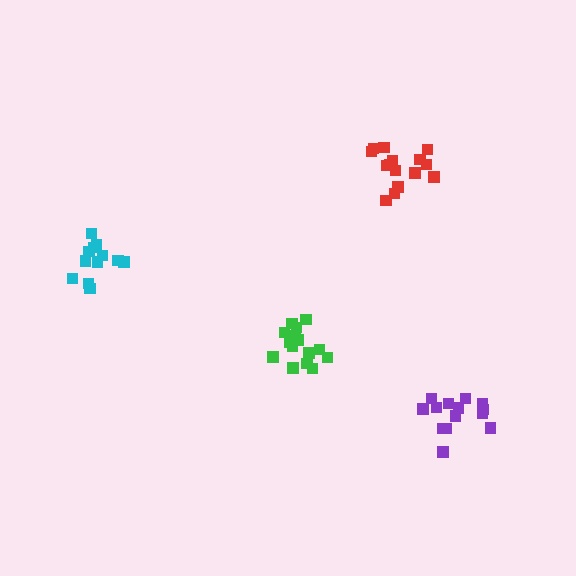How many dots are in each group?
Group 1: 13 dots, Group 2: 16 dots, Group 3: 14 dots, Group 4: 15 dots (58 total).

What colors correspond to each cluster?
The clusters are colored: cyan, red, purple, green.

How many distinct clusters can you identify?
There are 4 distinct clusters.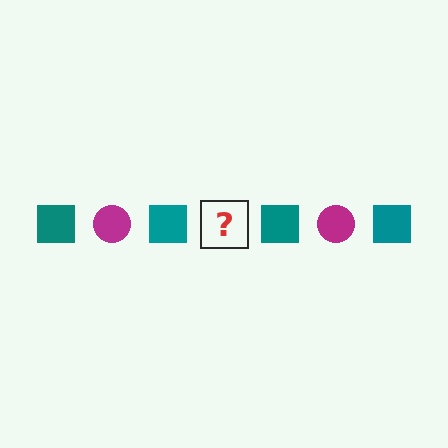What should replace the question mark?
The question mark should be replaced with a magenta circle.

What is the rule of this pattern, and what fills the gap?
The rule is that the pattern alternates between teal square and magenta circle. The gap should be filled with a magenta circle.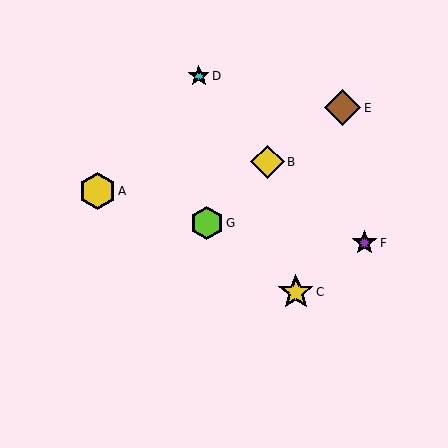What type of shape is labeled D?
Shape D is a cyan star.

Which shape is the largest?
The yellow hexagon (labeled A) is the largest.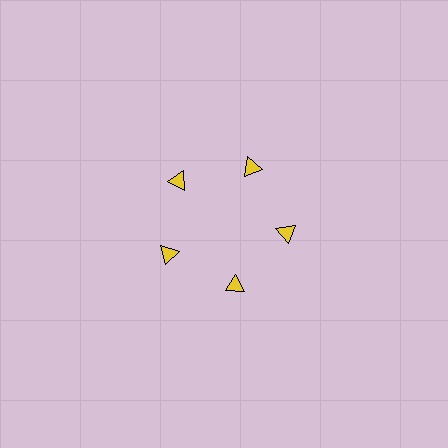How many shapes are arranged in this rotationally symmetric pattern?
There are 5 shapes, arranged in 5 groups of 1.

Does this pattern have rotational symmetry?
Yes, this pattern has 5-fold rotational symmetry. It looks the same after rotating 72 degrees around the center.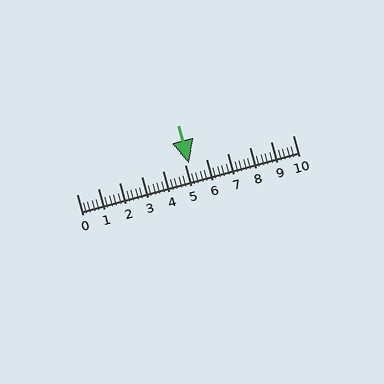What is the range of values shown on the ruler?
The ruler shows values from 0 to 10.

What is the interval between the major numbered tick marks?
The major tick marks are spaced 1 units apart.